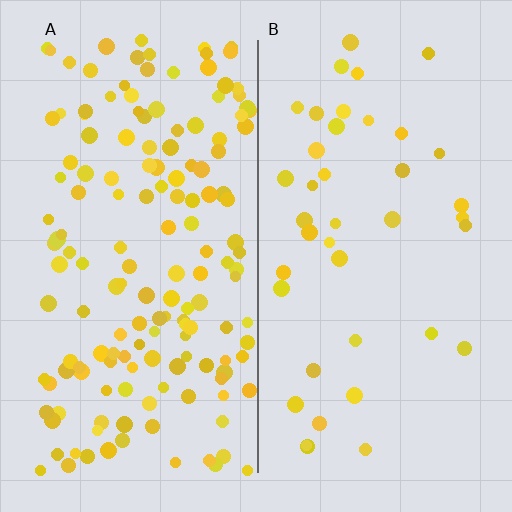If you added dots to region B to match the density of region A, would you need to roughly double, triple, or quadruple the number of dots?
Approximately quadruple.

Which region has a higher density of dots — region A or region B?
A (the left).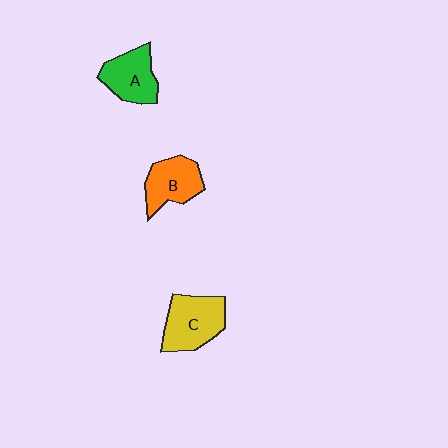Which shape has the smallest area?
Shape B (orange).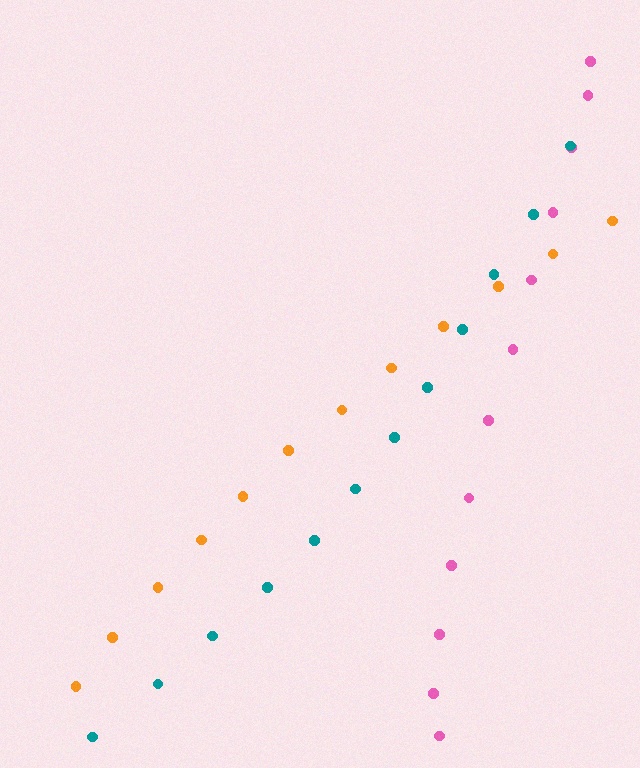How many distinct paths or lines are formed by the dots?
There are 3 distinct paths.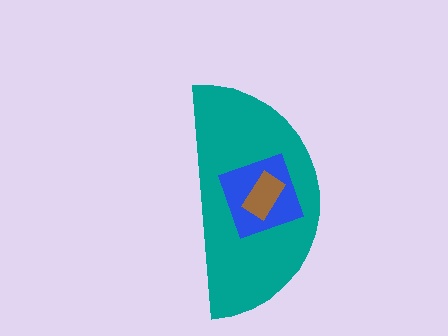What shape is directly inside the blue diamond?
The brown rectangle.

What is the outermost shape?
The teal semicircle.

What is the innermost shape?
The brown rectangle.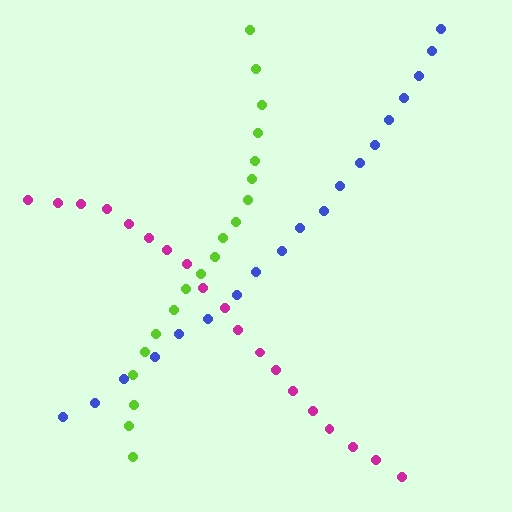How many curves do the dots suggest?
There are 3 distinct paths.